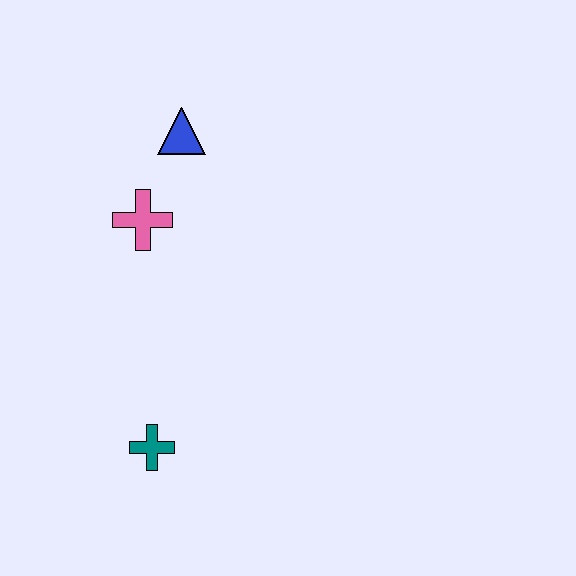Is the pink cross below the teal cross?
No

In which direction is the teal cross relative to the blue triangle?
The teal cross is below the blue triangle.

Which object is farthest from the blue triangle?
The teal cross is farthest from the blue triangle.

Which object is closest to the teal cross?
The pink cross is closest to the teal cross.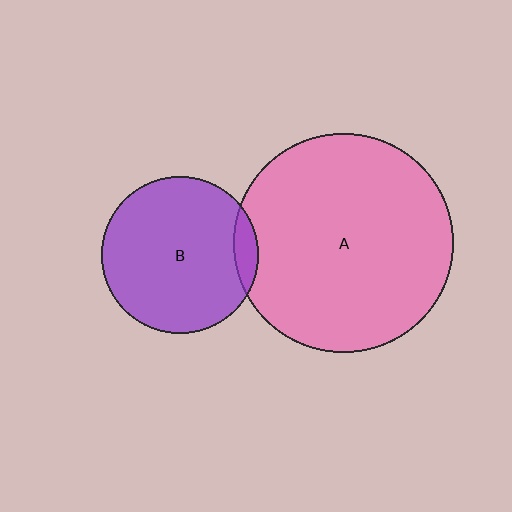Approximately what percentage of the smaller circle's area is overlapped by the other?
Approximately 10%.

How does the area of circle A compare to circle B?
Approximately 2.0 times.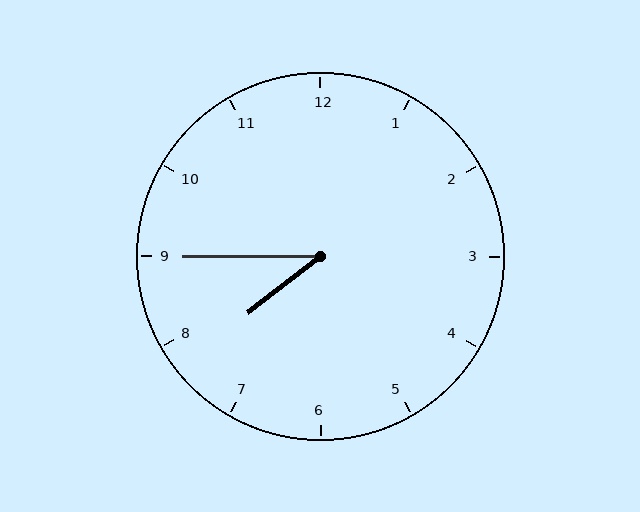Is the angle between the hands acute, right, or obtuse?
It is acute.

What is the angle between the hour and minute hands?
Approximately 38 degrees.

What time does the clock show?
7:45.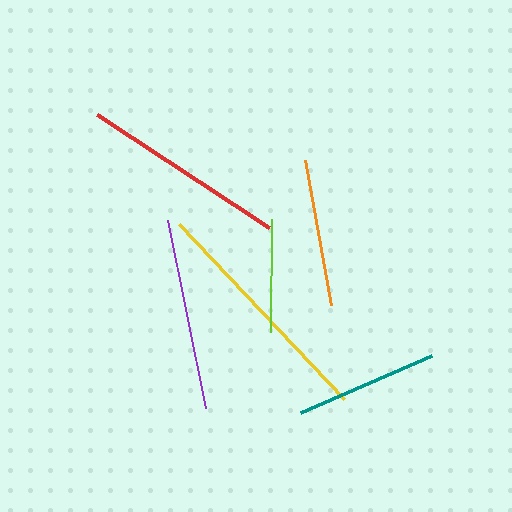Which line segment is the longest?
The yellow line is the longest at approximately 240 pixels.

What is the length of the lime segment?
The lime segment is approximately 113 pixels long.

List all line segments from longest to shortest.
From longest to shortest: yellow, red, purple, orange, teal, lime.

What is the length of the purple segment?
The purple segment is approximately 192 pixels long.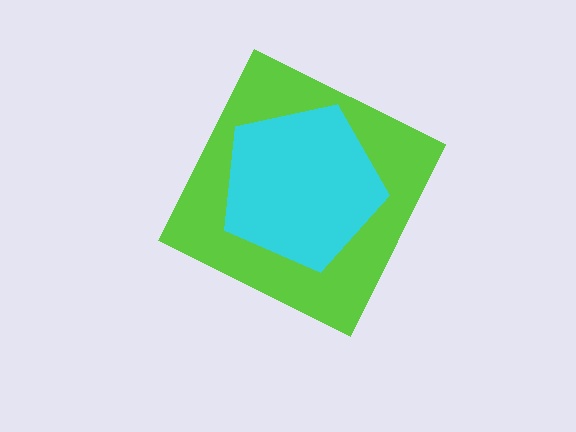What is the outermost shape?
The lime diamond.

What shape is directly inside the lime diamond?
The cyan pentagon.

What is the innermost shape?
The cyan pentagon.